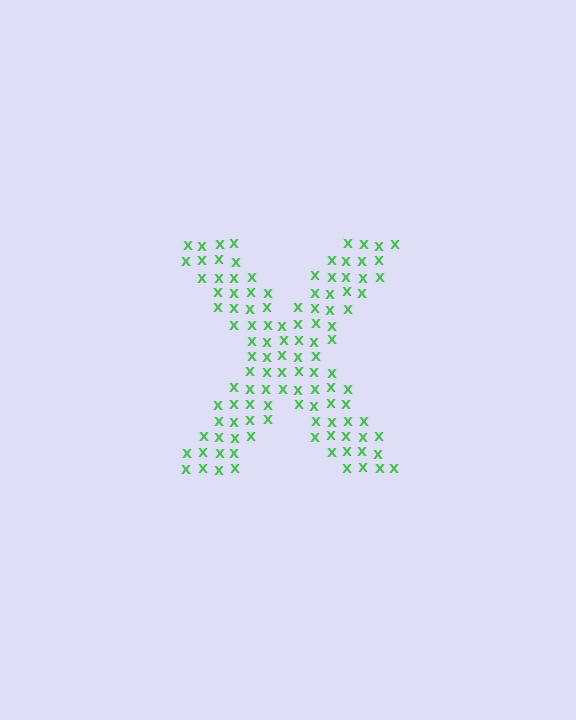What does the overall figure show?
The overall figure shows the letter X.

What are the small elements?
The small elements are letter X's.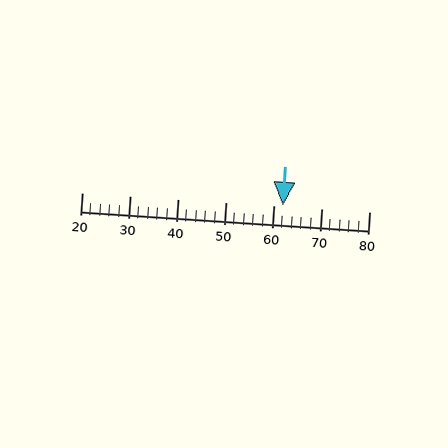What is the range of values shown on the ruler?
The ruler shows values from 20 to 80.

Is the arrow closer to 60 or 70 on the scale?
The arrow is closer to 60.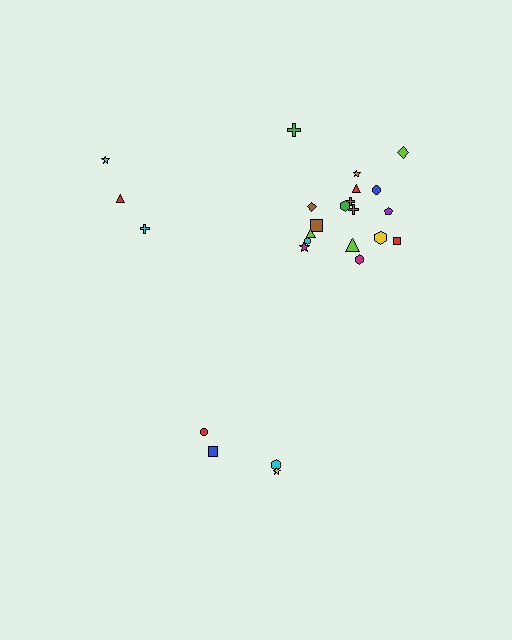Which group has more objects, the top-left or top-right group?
The top-right group.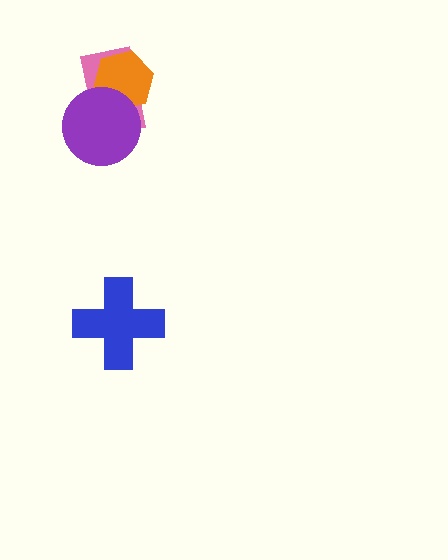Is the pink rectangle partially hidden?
Yes, it is partially covered by another shape.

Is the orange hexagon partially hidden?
Yes, it is partially covered by another shape.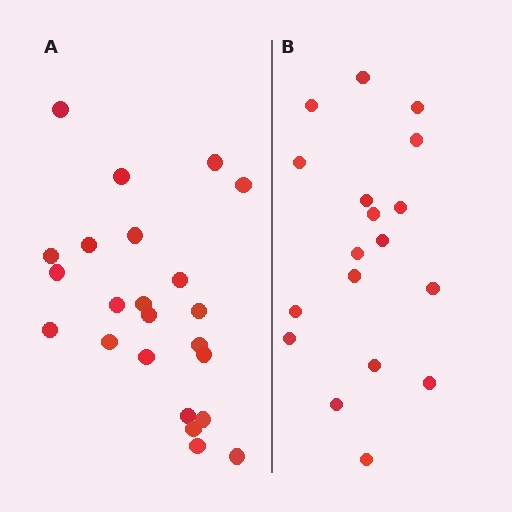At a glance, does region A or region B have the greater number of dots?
Region A (the left region) has more dots.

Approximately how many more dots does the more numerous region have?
Region A has about 5 more dots than region B.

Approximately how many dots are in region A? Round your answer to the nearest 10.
About 20 dots. (The exact count is 23, which rounds to 20.)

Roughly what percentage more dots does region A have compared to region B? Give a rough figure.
About 30% more.